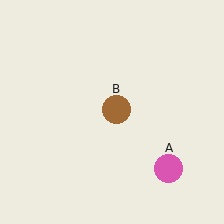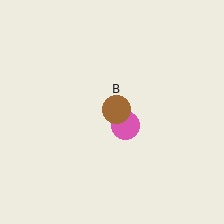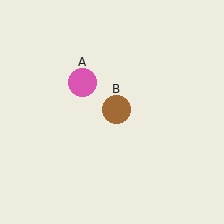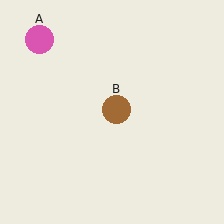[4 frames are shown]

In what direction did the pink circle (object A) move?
The pink circle (object A) moved up and to the left.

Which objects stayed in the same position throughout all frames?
Brown circle (object B) remained stationary.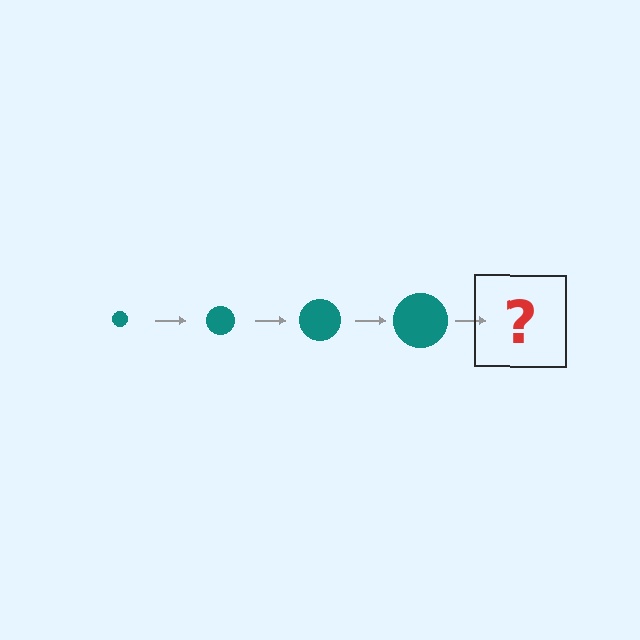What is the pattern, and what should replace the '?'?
The pattern is that the circle gets progressively larger each step. The '?' should be a teal circle, larger than the previous one.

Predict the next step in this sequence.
The next step is a teal circle, larger than the previous one.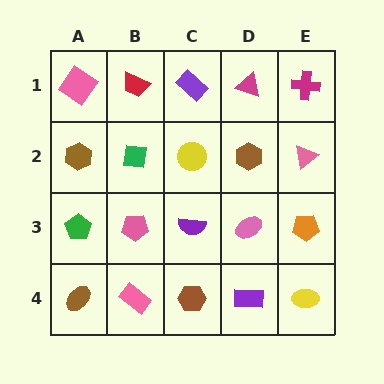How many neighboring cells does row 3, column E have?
3.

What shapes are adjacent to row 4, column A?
A green pentagon (row 3, column A), a pink rectangle (row 4, column B).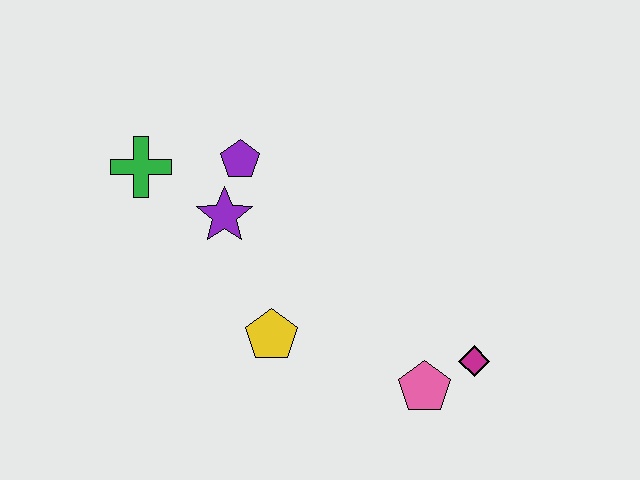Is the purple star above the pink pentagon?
Yes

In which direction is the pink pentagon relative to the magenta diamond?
The pink pentagon is to the left of the magenta diamond.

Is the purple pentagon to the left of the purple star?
No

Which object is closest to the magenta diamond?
The pink pentagon is closest to the magenta diamond.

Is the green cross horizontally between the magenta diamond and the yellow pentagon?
No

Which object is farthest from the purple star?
The magenta diamond is farthest from the purple star.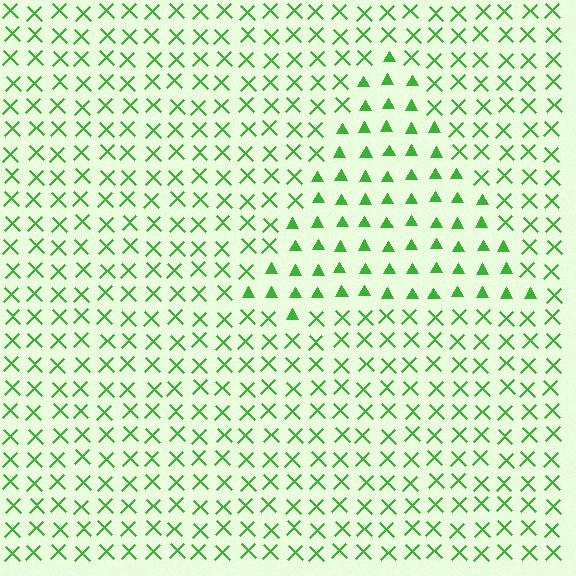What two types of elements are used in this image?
The image uses triangles inside the triangle region and X marks outside it.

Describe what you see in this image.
The image is filled with small green elements arranged in a uniform grid. A triangle-shaped region contains triangles, while the surrounding area contains X marks. The boundary is defined purely by the change in element shape.